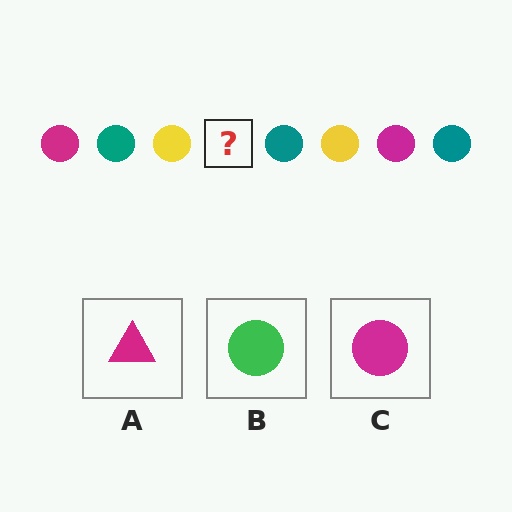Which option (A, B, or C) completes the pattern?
C.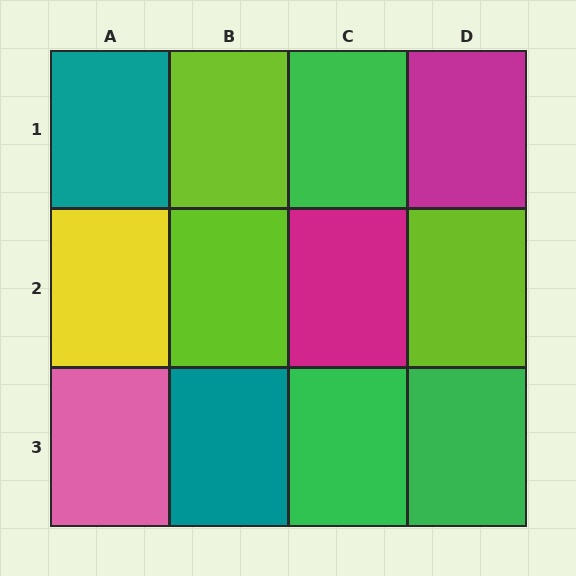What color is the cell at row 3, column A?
Pink.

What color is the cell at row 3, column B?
Teal.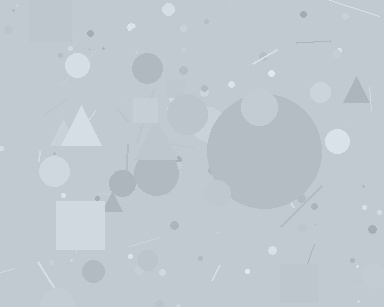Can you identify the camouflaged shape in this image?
The camouflaged shape is a circle.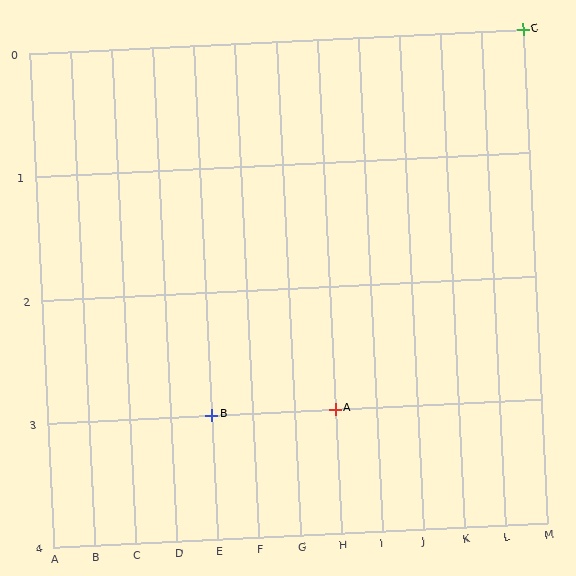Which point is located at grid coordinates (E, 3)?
Point B is at (E, 3).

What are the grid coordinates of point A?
Point A is at grid coordinates (H, 3).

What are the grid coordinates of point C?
Point C is at grid coordinates (M, 0).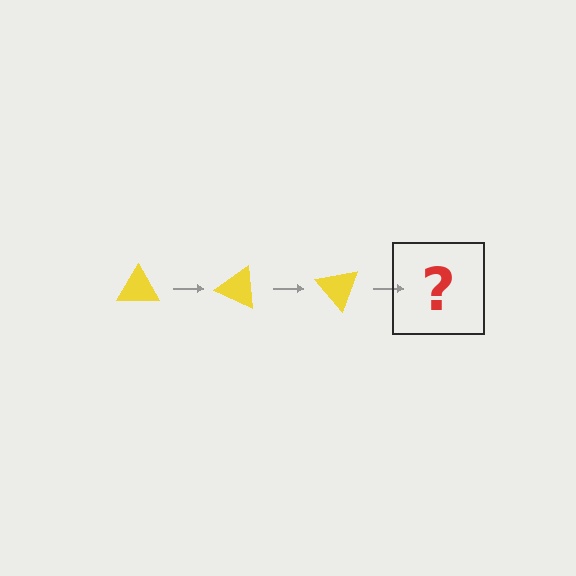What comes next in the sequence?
The next element should be a yellow triangle rotated 75 degrees.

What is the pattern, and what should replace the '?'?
The pattern is that the triangle rotates 25 degrees each step. The '?' should be a yellow triangle rotated 75 degrees.